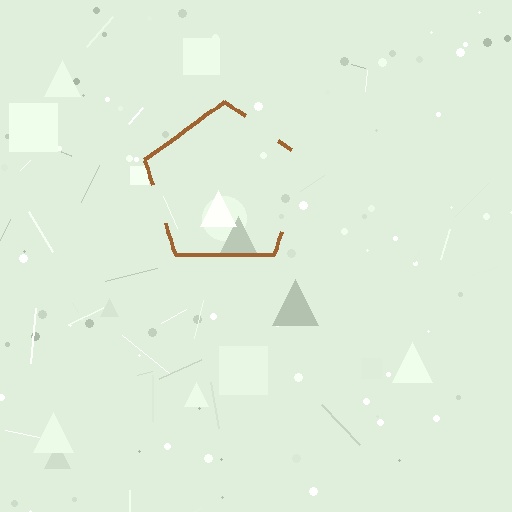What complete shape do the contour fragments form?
The contour fragments form a pentagon.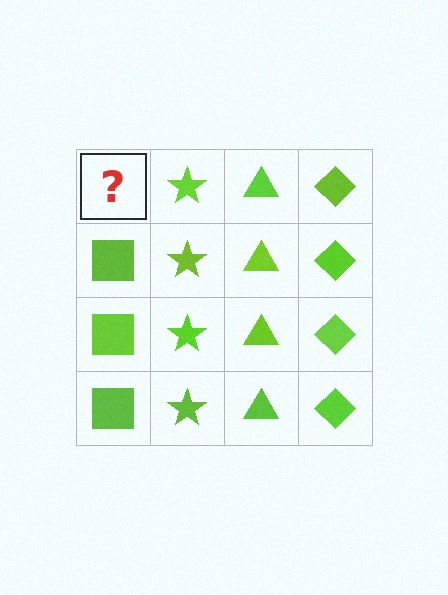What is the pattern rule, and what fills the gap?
The rule is that each column has a consistent shape. The gap should be filled with a lime square.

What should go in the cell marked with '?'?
The missing cell should contain a lime square.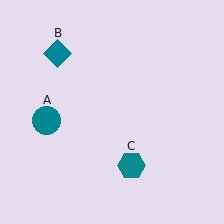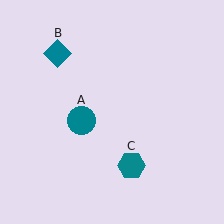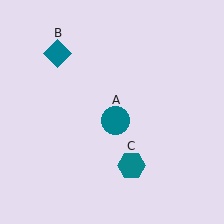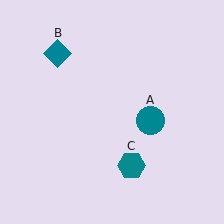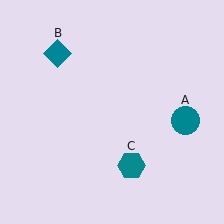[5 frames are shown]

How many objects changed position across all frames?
1 object changed position: teal circle (object A).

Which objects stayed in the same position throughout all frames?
Teal diamond (object B) and teal hexagon (object C) remained stationary.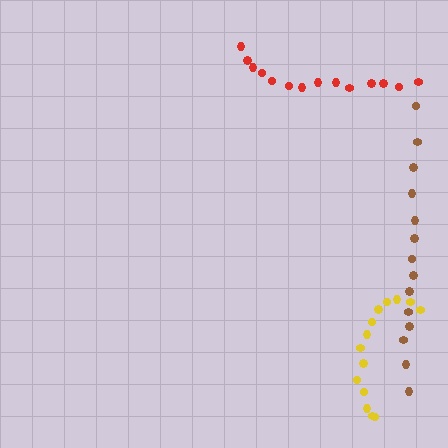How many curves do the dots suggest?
There are 3 distinct paths.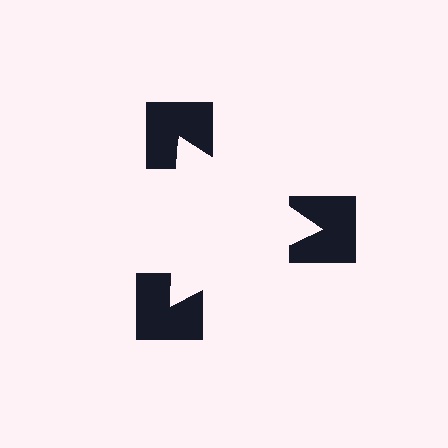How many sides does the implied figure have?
3 sides.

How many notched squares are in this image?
There are 3 — one at each vertex of the illusory triangle.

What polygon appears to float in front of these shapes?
An illusory triangle — its edges are inferred from the aligned wedge cuts in the notched squares, not physically drawn.